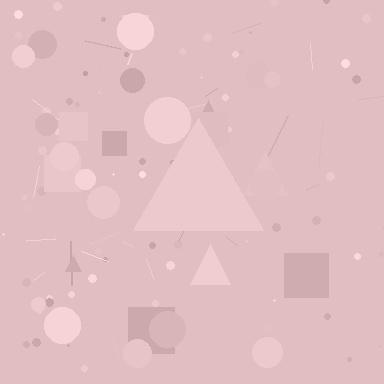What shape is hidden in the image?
A triangle is hidden in the image.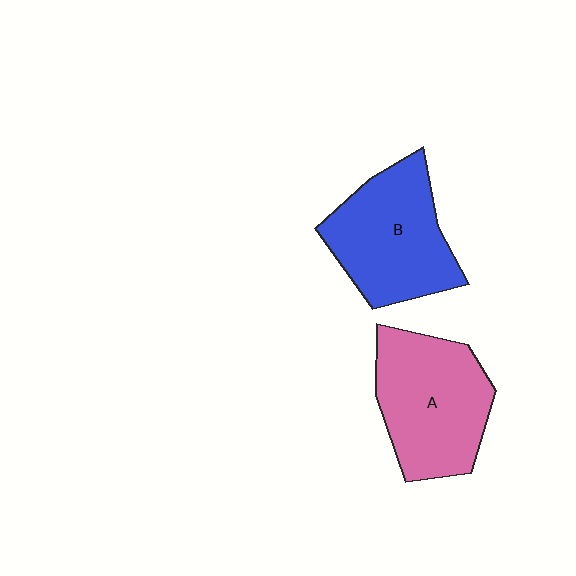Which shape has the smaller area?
Shape B (blue).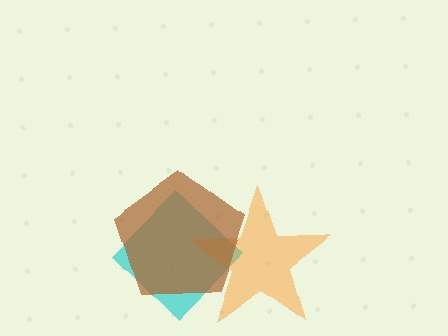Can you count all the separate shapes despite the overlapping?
Yes, there are 3 separate shapes.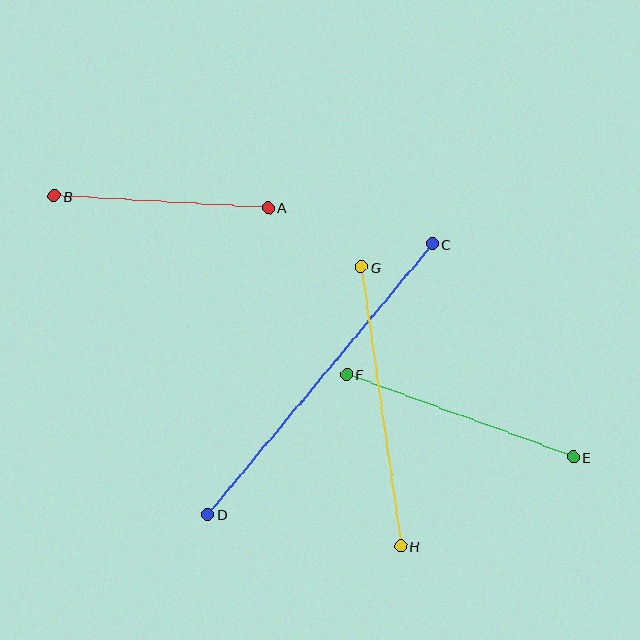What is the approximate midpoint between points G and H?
The midpoint is at approximately (381, 406) pixels.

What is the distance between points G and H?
The distance is approximately 282 pixels.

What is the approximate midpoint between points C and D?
The midpoint is at approximately (320, 379) pixels.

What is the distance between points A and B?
The distance is approximately 214 pixels.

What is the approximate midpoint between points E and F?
The midpoint is at approximately (460, 416) pixels.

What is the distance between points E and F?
The distance is approximately 241 pixels.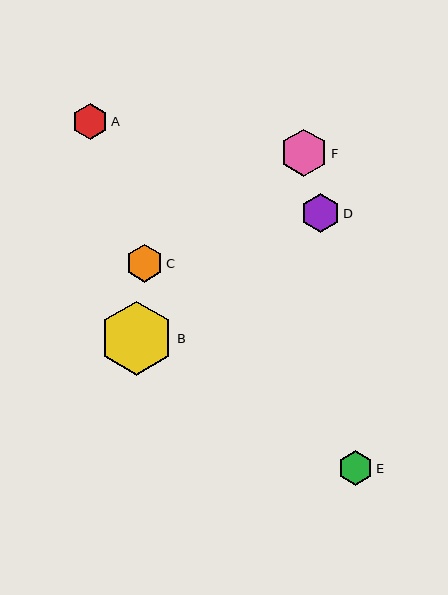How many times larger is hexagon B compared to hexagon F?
Hexagon B is approximately 1.6 times the size of hexagon F.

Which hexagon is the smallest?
Hexagon E is the smallest with a size of approximately 35 pixels.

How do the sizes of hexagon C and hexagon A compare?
Hexagon C and hexagon A are approximately the same size.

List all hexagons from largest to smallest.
From largest to smallest: B, F, D, C, A, E.